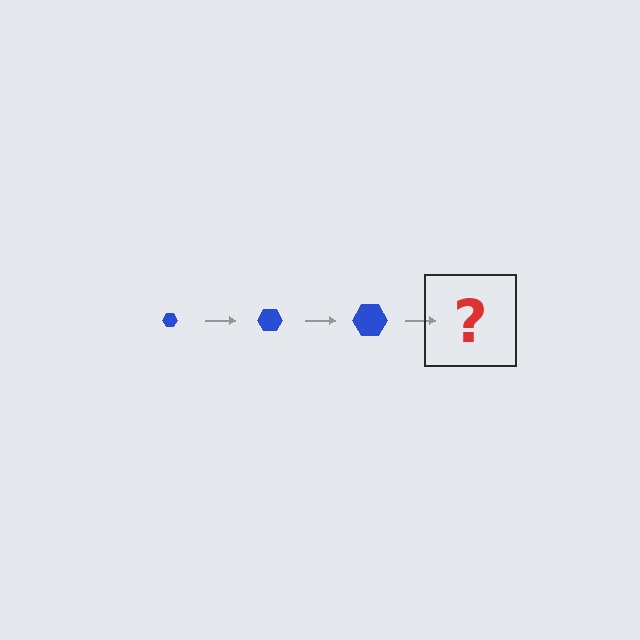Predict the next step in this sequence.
The next step is a blue hexagon, larger than the previous one.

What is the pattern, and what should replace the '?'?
The pattern is that the hexagon gets progressively larger each step. The '?' should be a blue hexagon, larger than the previous one.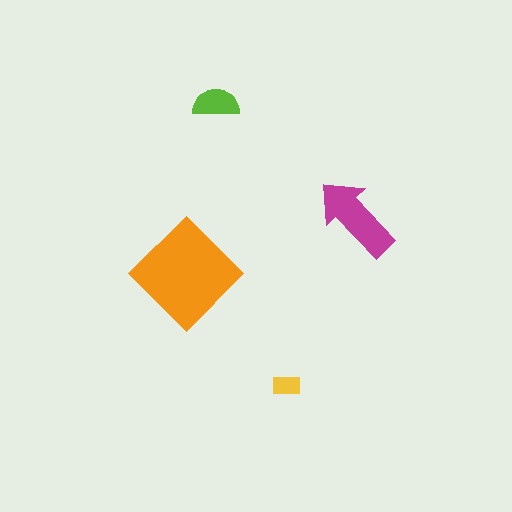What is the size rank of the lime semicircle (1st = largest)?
3rd.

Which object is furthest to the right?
The magenta arrow is rightmost.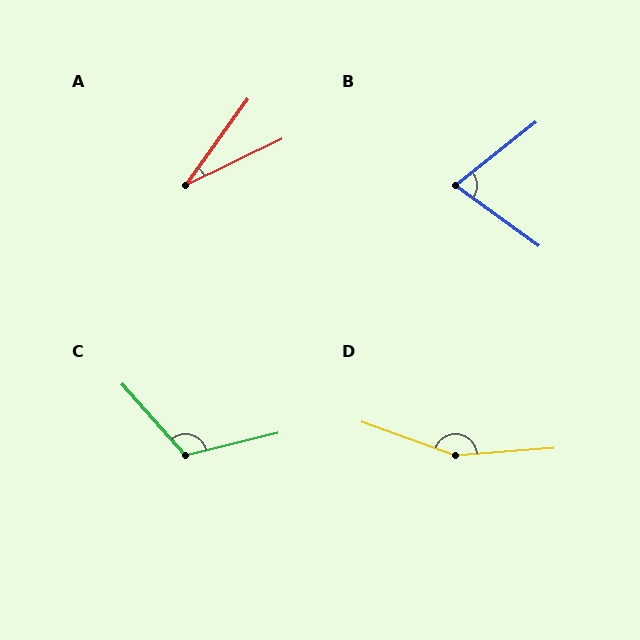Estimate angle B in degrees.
Approximately 74 degrees.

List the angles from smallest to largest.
A (29°), B (74°), C (118°), D (156°).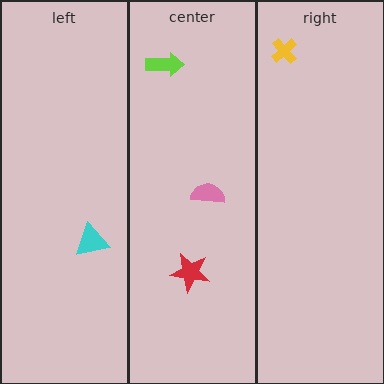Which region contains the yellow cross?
The right region.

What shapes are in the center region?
The lime arrow, the pink semicircle, the red star.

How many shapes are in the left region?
1.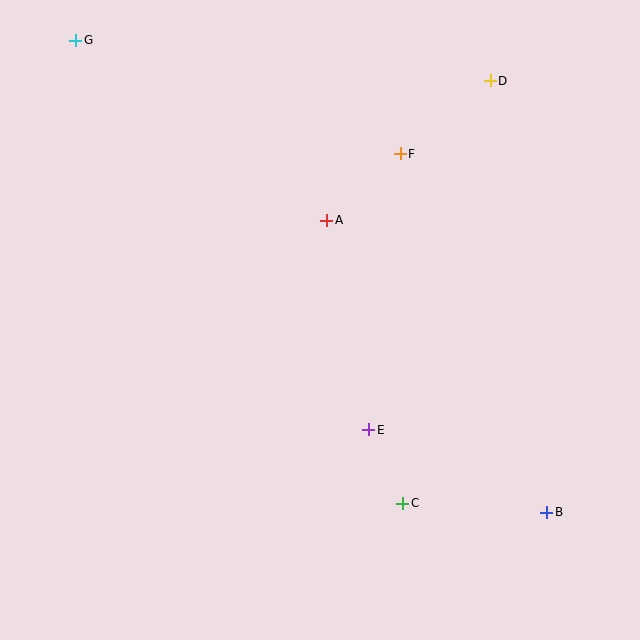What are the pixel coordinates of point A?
Point A is at (327, 220).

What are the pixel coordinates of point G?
Point G is at (76, 40).